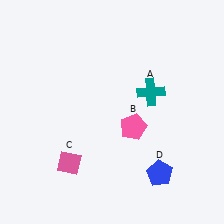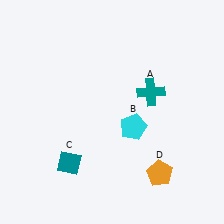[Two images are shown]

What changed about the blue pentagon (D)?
In Image 1, D is blue. In Image 2, it changed to orange.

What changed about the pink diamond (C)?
In Image 1, C is pink. In Image 2, it changed to teal.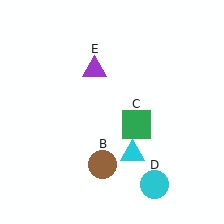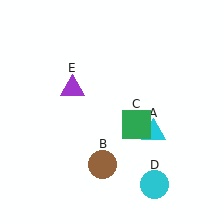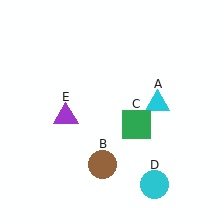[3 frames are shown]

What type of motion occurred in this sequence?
The cyan triangle (object A), purple triangle (object E) rotated counterclockwise around the center of the scene.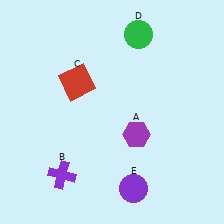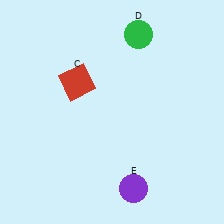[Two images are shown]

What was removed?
The purple hexagon (A), the purple cross (B) were removed in Image 2.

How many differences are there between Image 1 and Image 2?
There are 2 differences between the two images.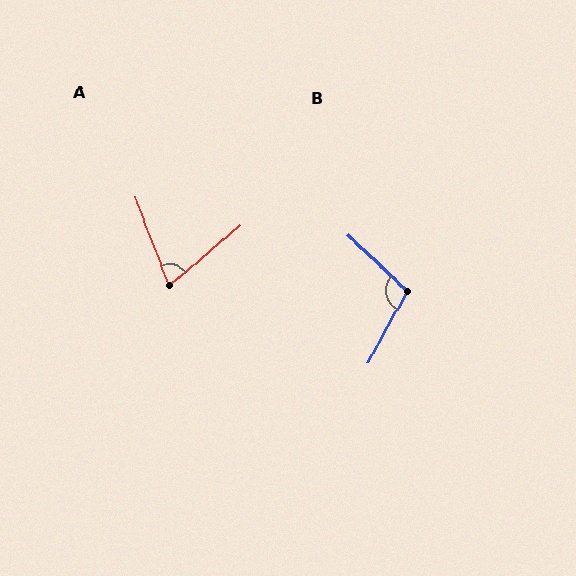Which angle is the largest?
B, at approximately 105 degrees.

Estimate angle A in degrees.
Approximately 70 degrees.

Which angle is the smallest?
A, at approximately 70 degrees.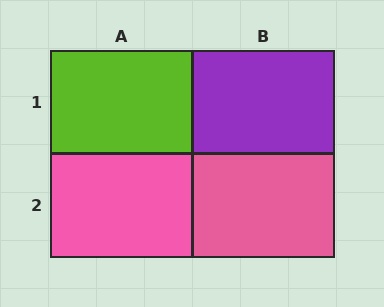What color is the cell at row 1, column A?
Lime.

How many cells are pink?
2 cells are pink.